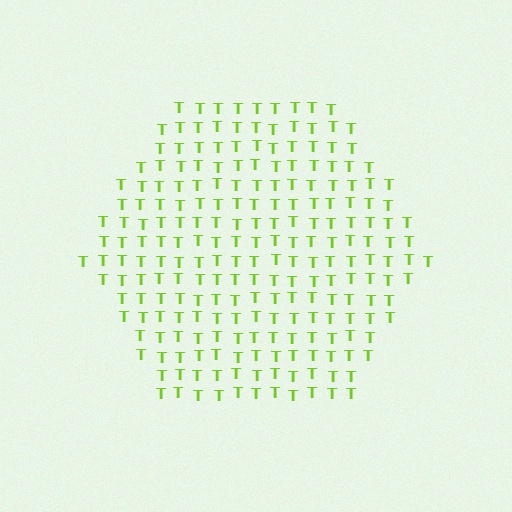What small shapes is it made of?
It is made of small letter T's.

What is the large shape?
The large shape is a hexagon.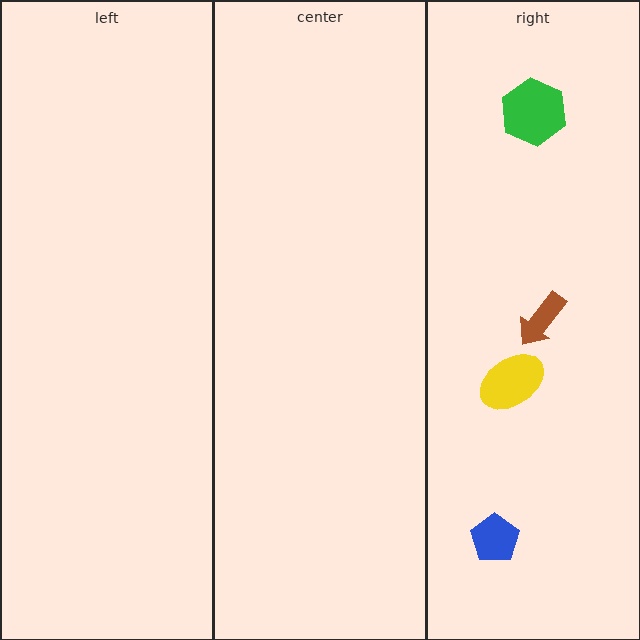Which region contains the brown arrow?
The right region.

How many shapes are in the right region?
4.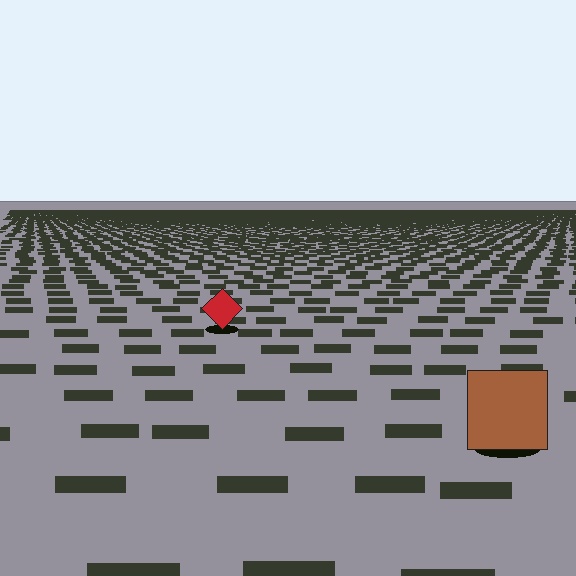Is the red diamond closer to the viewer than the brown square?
No. The brown square is closer — you can tell from the texture gradient: the ground texture is coarser near it.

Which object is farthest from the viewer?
The red diamond is farthest from the viewer. It appears smaller and the ground texture around it is denser.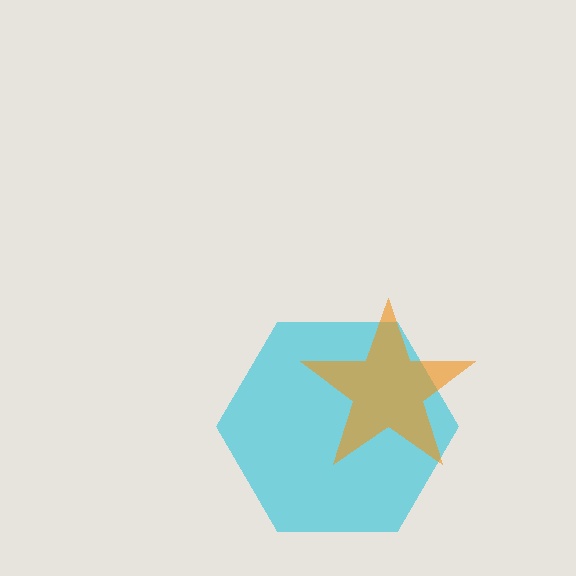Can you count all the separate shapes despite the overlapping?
Yes, there are 2 separate shapes.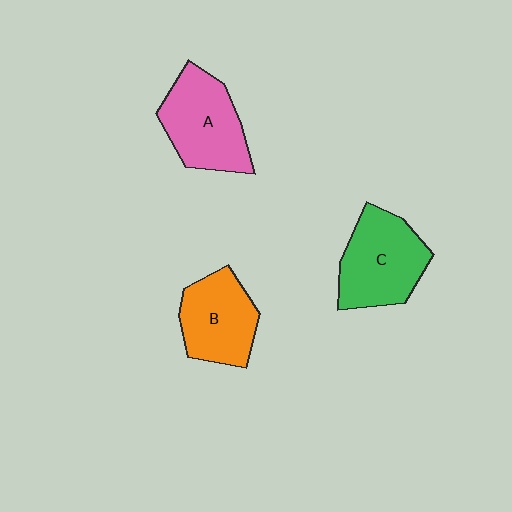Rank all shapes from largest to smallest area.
From largest to smallest: C (green), A (pink), B (orange).